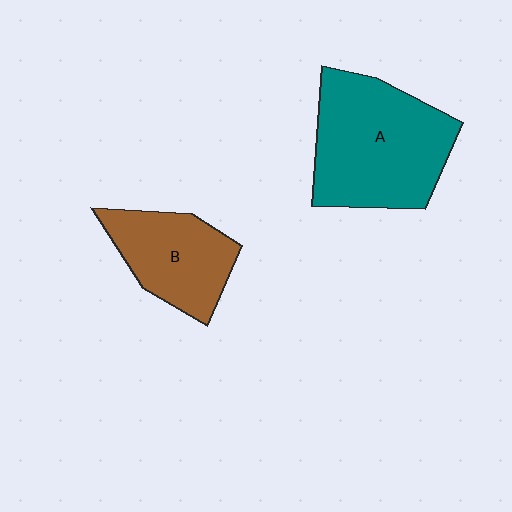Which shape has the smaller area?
Shape B (brown).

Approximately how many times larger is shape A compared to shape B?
Approximately 1.6 times.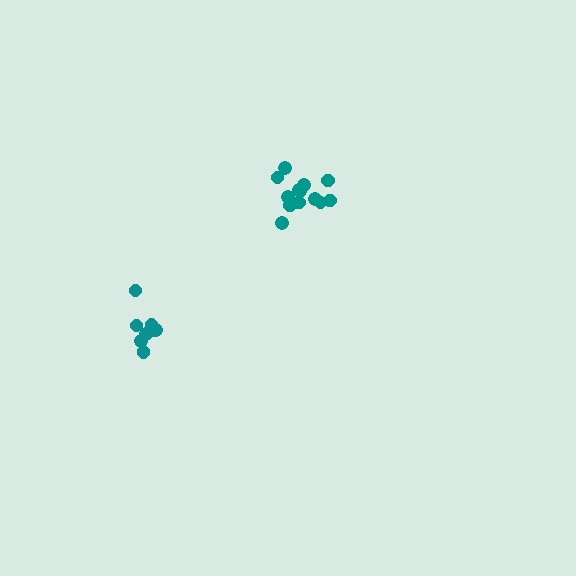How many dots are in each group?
Group 1: 13 dots, Group 2: 8 dots (21 total).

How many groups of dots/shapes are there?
There are 2 groups.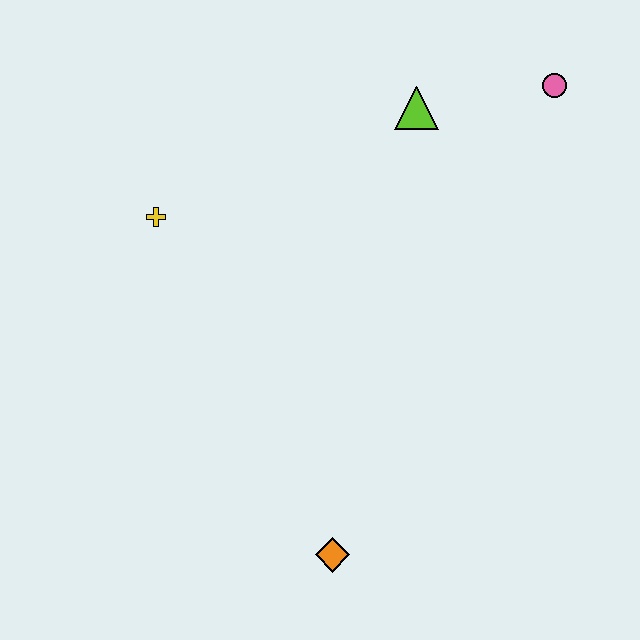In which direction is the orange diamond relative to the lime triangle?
The orange diamond is below the lime triangle.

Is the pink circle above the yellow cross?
Yes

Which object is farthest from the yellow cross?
The pink circle is farthest from the yellow cross.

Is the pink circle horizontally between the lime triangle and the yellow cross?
No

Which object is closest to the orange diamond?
The yellow cross is closest to the orange diamond.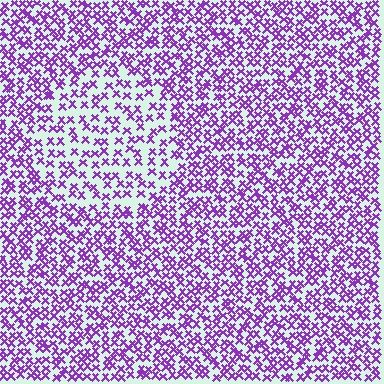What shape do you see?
I see a circle.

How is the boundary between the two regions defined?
The boundary is defined by a change in element density (approximately 1.8x ratio). All elements are the same color, size, and shape.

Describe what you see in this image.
The image contains small purple elements arranged at two different densities. A circle-shaped region is visible where the elements are less densely packed than the surrounding area.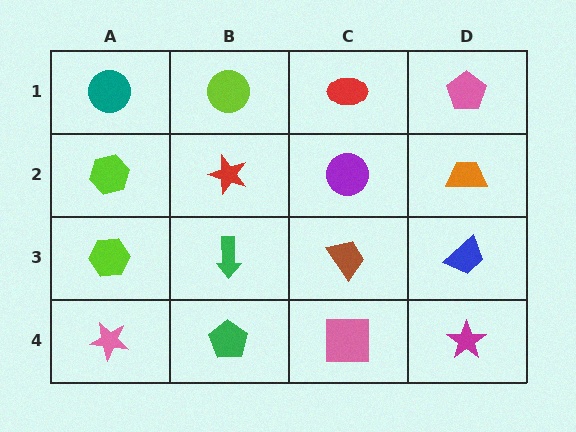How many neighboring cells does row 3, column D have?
3.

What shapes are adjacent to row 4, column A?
A lime hexagon (row 3, column A), a green pentagon (row 4, column B).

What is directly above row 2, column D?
A pink pentagon.